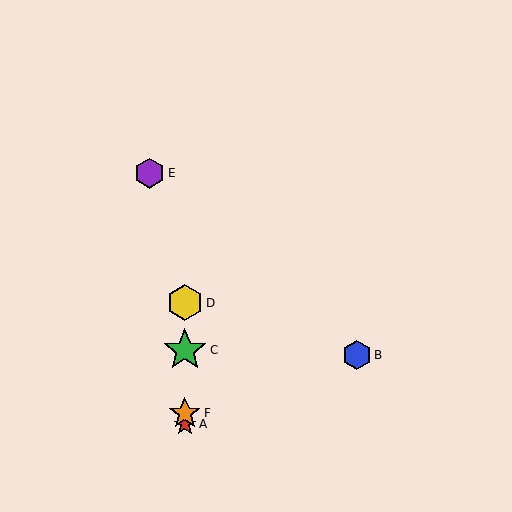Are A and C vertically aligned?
Yes, both are at x≈185.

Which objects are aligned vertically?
Objects A, C, D, F are aligned vertically.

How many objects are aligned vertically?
4 objects (A, C, D, F) are aligned vertically.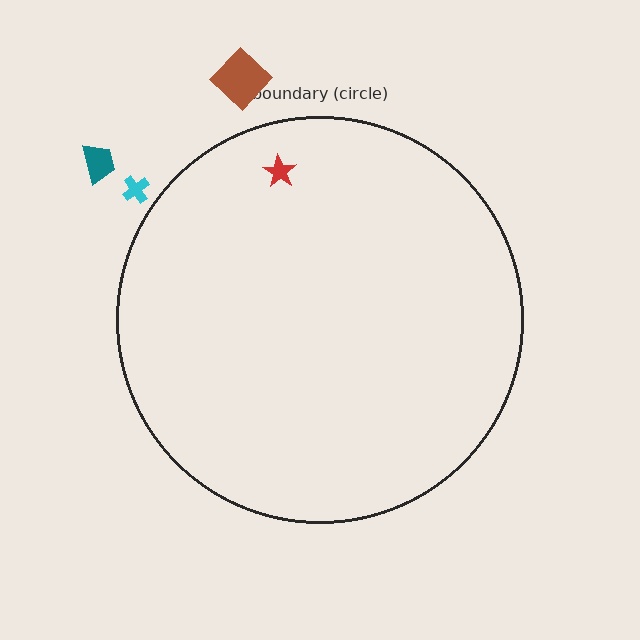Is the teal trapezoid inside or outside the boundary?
Outside.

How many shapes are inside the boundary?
1 inside, 3 outside.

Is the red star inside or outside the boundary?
Inside.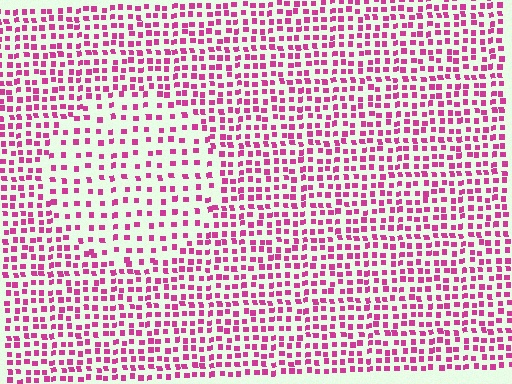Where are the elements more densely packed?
The elements are more densely packed outside the circle boundary.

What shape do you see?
I see a circle.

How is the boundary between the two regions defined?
The boundary is defined by a change in element density (approximately 1.9x ratio). All elements are the same color, size, and shape.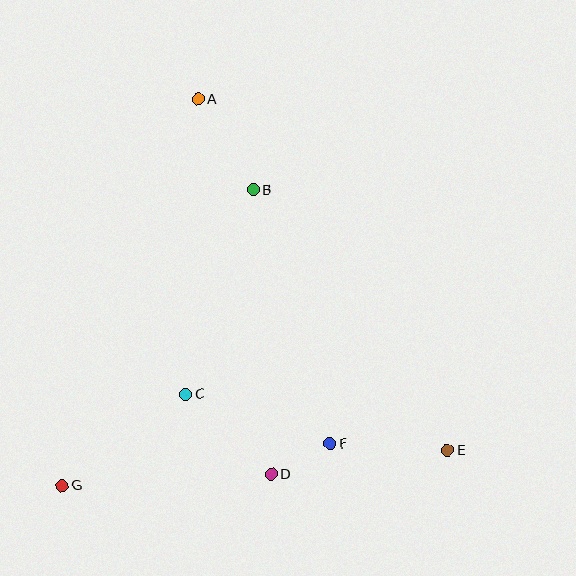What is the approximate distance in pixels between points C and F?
The distance between C and F is approximately 152 pixels.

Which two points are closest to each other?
Points D and F are closest to each other.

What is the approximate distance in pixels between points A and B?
The distance between A and B is approximately 106 pixels.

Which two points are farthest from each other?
Points A and E are farthest from each other.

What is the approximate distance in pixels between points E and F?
The distance between E and F is approximately 117 pixels.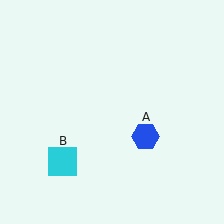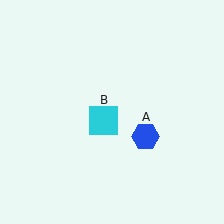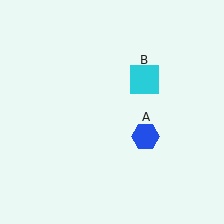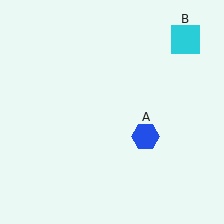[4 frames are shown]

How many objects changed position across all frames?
1 object changed position: cyan square (object B).